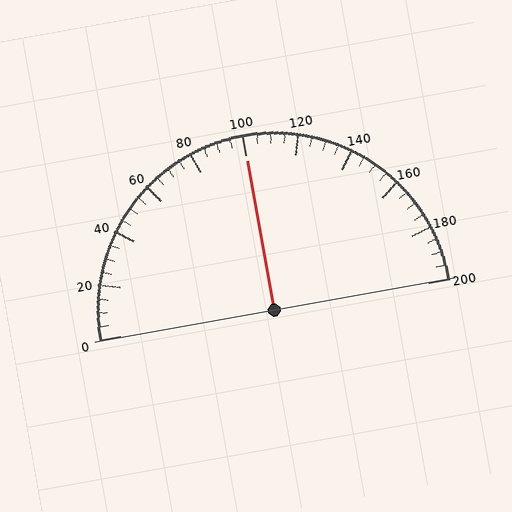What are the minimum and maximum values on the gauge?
The gauge ranges from 0 to 200.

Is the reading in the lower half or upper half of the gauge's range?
The reading is in the upper half of the range (0 to 200).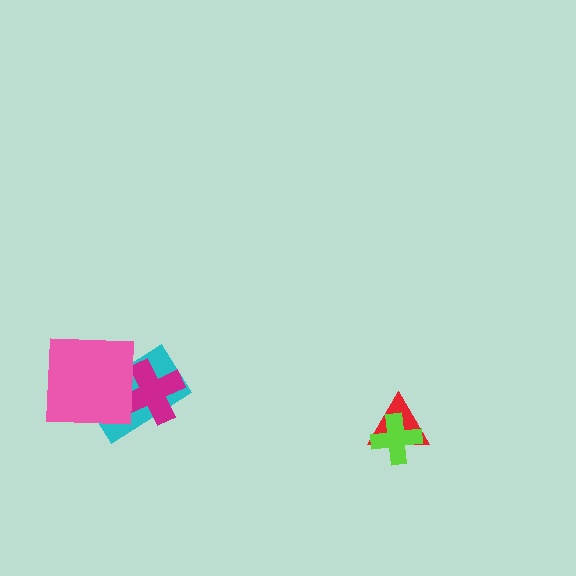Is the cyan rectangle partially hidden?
Yes, it is partially covered by another shape.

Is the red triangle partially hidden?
Yes, it is partially covered by another shape.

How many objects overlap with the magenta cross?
2 objects overlap with the magenta cross.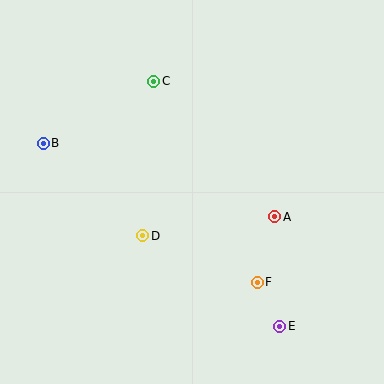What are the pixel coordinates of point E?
Point E is at (280, 326).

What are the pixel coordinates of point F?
Point F is at (257, 282).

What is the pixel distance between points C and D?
The distance between C and D is 155 pixels.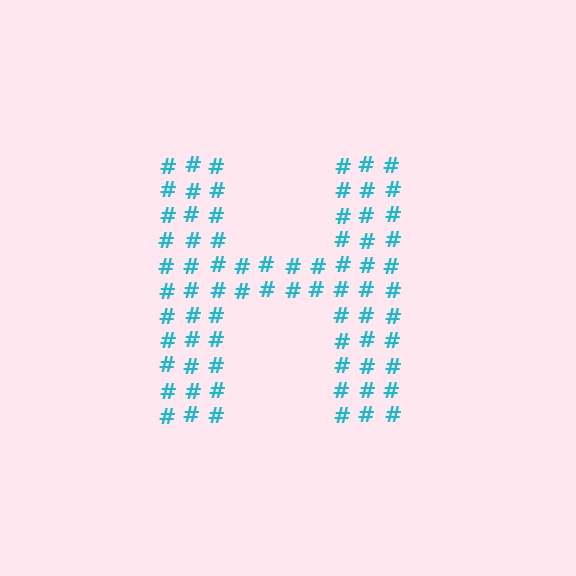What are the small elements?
The small elements are hash symbols.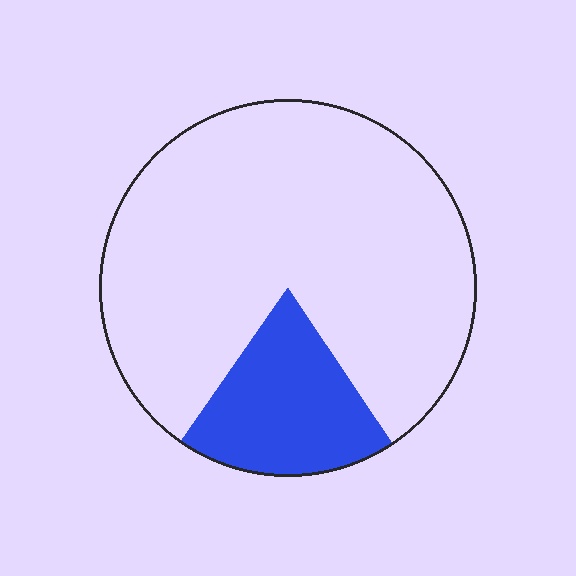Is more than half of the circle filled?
No.